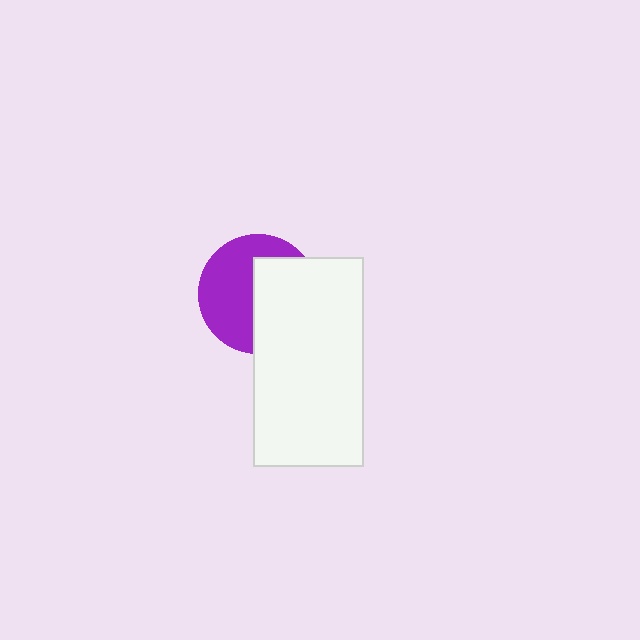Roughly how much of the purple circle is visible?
About half of it is visible (roughly 53%).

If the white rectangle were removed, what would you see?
You would see the complete purple circle.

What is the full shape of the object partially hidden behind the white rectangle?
The partially hidden object is a purple circle.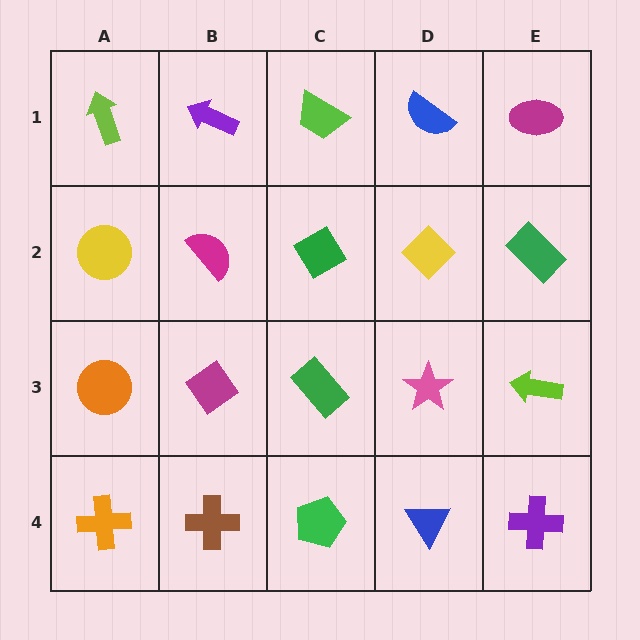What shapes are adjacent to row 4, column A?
An orange circle (row 3, column A), a brown cross (row 4, column B).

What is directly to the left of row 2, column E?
A yellow diamond.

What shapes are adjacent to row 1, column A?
A yellow circle (row 2, column A), a purple arrow (row 1, column B).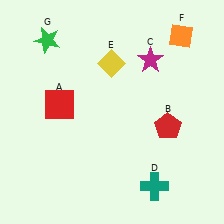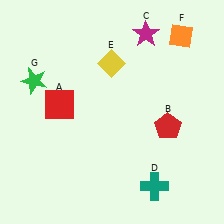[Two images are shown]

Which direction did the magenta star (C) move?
The magenta star (C) moved up.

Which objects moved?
The objects that moved are: the magenta star (C), the green star (G).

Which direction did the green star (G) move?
The green star (G) moved down.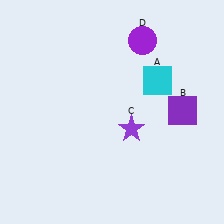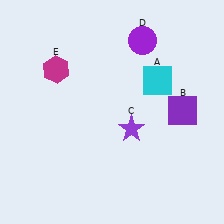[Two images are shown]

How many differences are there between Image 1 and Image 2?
There is 1 difference between the two images.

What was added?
A magenta hexagon (E) was added in Image 2.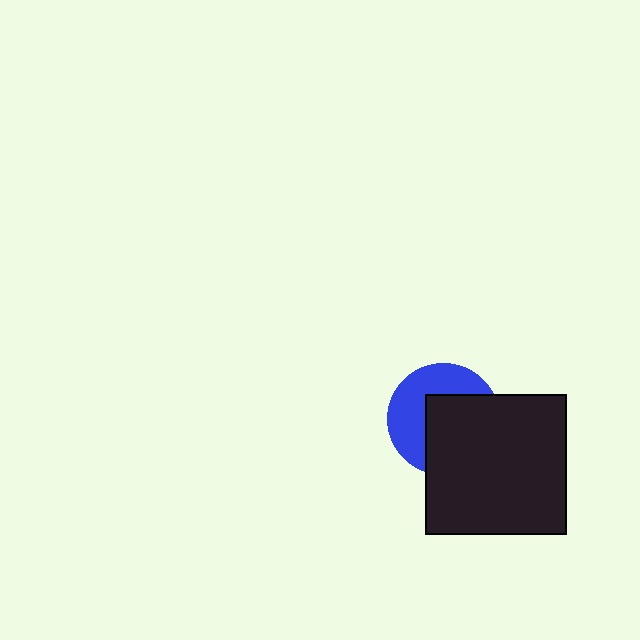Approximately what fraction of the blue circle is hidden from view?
Roughly 54% of the blue circle is hidden behind the black square.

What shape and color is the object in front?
The object in front is a black square.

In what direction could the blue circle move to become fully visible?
The blue circle could move toward the upper-left. That would shift it out from behind the black square entirely.